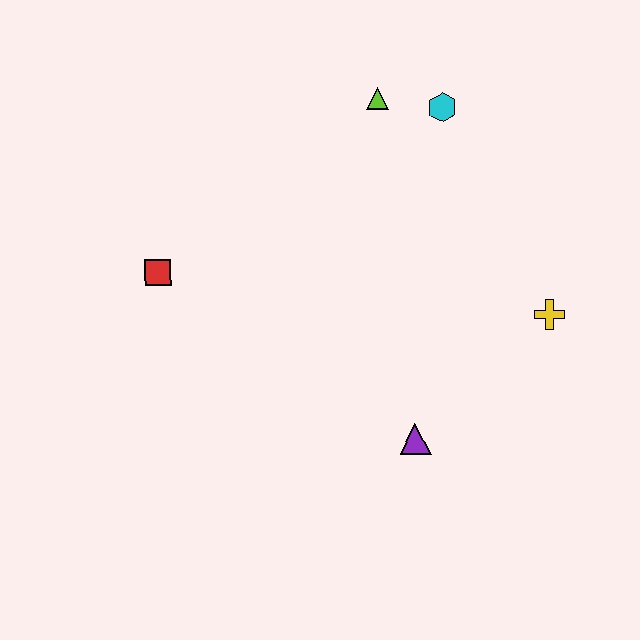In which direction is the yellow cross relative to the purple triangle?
The yellow cross is to the right of the purple triangle.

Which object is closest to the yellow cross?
The purple triangle is closest to the yellow cross.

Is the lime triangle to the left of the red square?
No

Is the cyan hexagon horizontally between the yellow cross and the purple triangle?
Yes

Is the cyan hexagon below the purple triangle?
No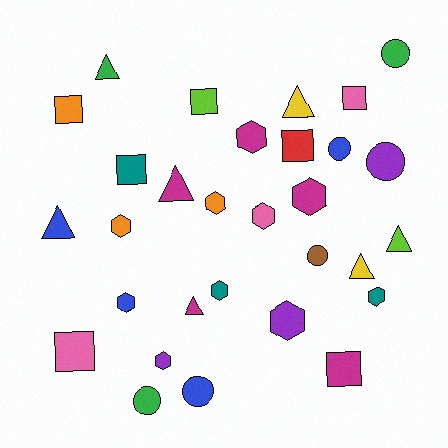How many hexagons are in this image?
There are 10 hexagons.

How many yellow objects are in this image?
There are 2 yellow objects.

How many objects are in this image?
There are 30 objects.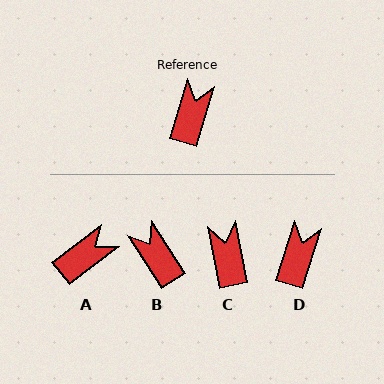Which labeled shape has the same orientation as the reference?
D.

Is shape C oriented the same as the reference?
No, it is off by about 28 degrees.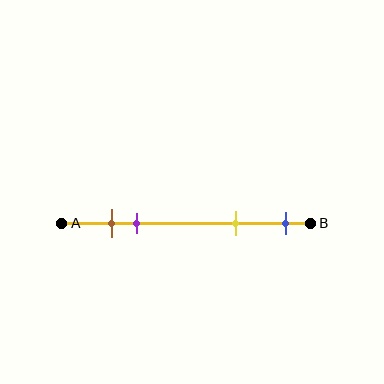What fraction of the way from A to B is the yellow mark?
The yellow mark is approximately 70% (0.7) of the way from A to B.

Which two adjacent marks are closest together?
The brown and purple marks are the closest adjacent pair.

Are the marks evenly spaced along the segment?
No, the marks are not evenly spaced.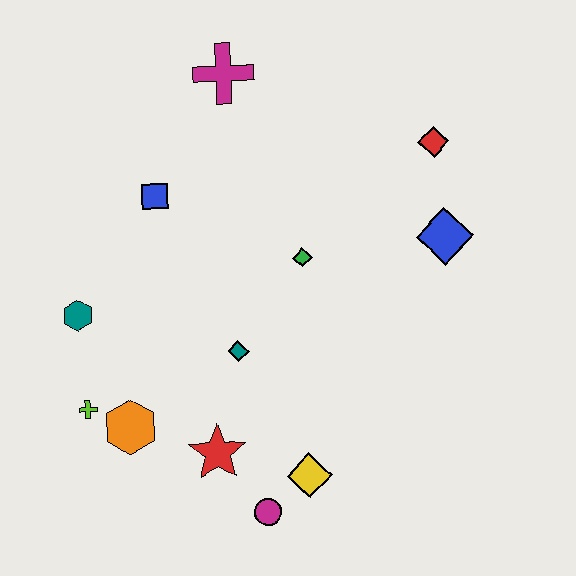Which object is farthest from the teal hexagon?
The red diamond is farthest from the teal hexagon.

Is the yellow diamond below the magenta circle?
No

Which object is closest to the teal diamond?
The red star is closest to the teal diamond.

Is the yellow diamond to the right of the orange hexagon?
Yes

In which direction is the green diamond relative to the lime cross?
The green diamond is to the right of the lime cross.